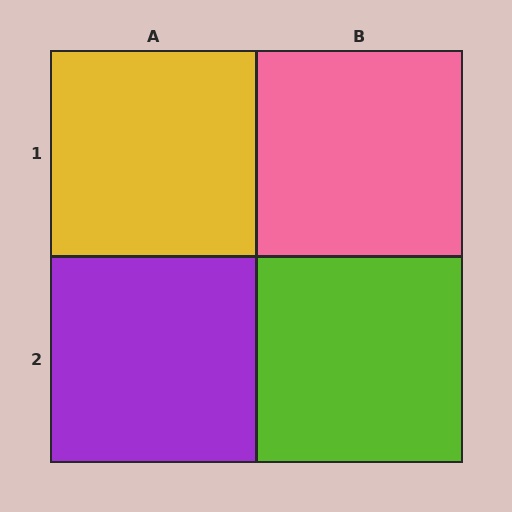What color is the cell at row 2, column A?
Purple.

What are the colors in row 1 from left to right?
Yellow, pink.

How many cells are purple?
1 cell is purple.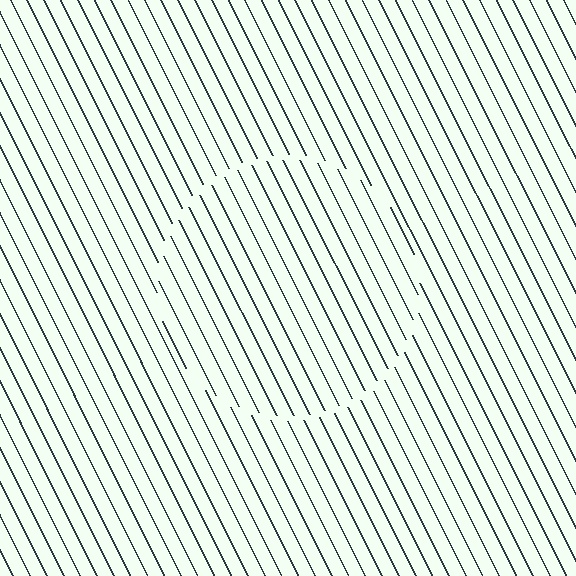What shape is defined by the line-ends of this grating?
An illusory circle. The interior of the shape contains the same grating, shifted by half a period — the contour is defined by the phase discontinuity where line-ends from the inner and outer gratings abut.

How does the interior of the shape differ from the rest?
The interior of the shape contains the same grating, shifted by half a period — the contour is defined by the phase discontinuity where line-ends from the inner and outer gratings abut.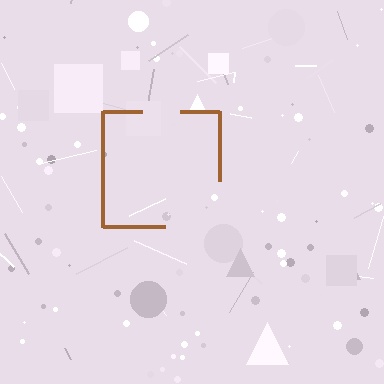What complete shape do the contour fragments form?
The contour fragments form a square.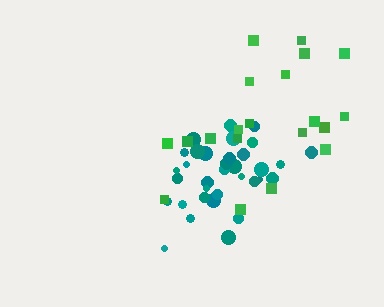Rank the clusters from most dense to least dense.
teal, green.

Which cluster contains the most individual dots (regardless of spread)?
Teal (34).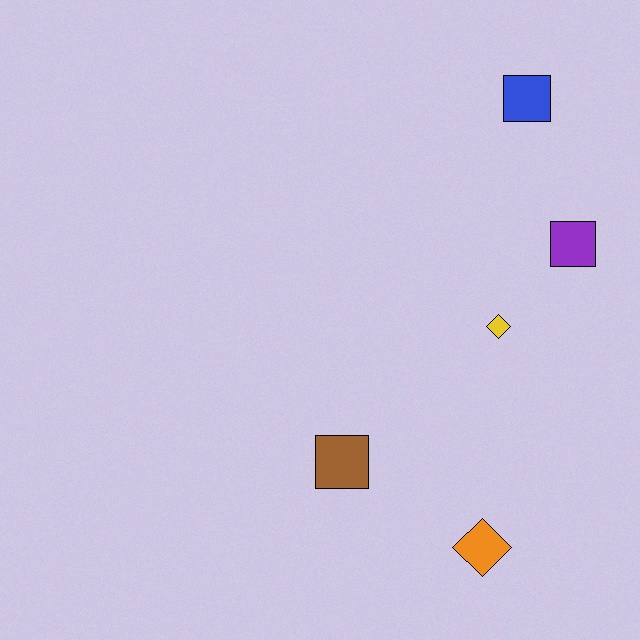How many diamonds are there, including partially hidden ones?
There are 2 diamonds.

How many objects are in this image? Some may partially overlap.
There are 5 objects.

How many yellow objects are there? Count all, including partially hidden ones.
There is 1 yellow object.